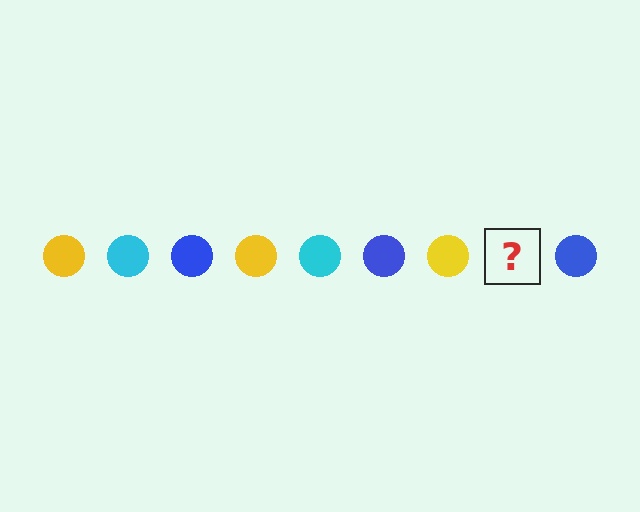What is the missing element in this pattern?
The missing element is a cyan circle.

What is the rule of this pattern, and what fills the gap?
The rule is that the pattern cycles through yellow, cyan, blue circles. The gap should be filled with a cyan circle.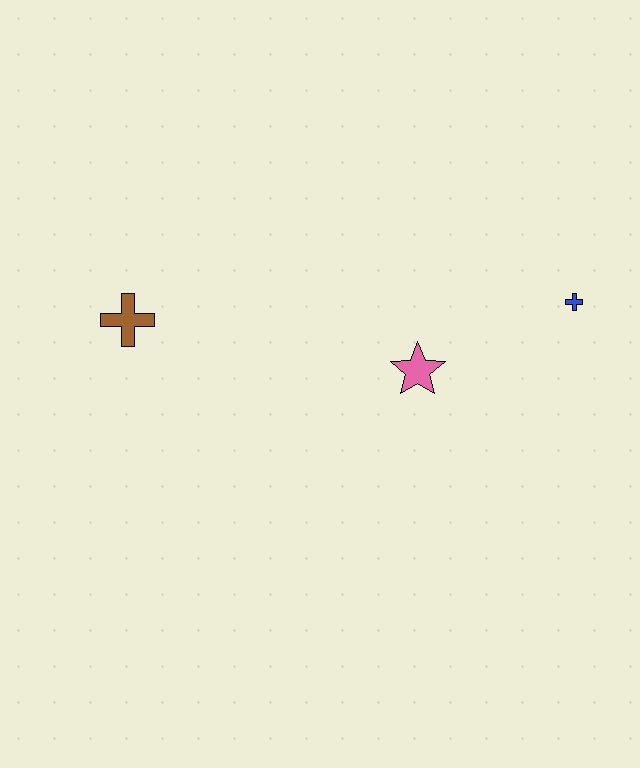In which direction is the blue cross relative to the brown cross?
The blue cross is to the right of the brown cross.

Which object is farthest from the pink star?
The brown cross is farthest from the pink star.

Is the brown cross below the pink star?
No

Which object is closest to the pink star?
The blue cross is closest to the pink star.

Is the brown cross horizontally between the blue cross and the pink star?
No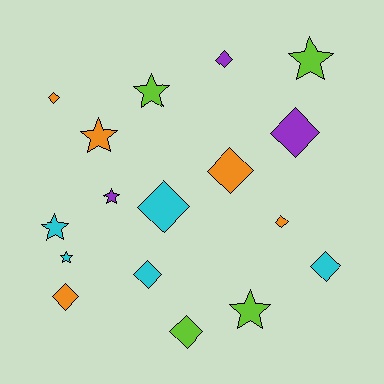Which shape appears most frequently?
Diamond, with 10 objects.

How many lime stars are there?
There are 3 lime stars.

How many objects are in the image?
There are 17 objects.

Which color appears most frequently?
Orange, with 5 objects.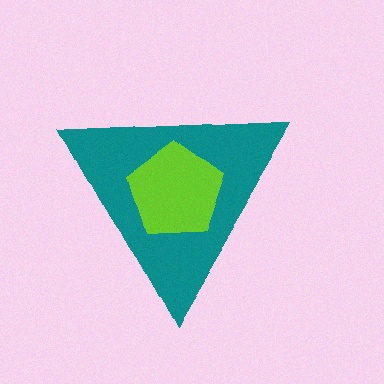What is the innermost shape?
The lime pentagon.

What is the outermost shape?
The teal triangle.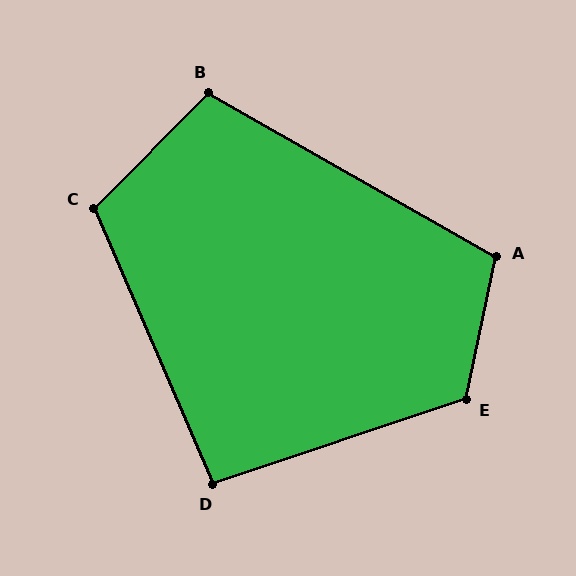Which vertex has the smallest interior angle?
D, at approximately 95 degrees.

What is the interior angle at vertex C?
Approximately 112 degrees (obtuse).